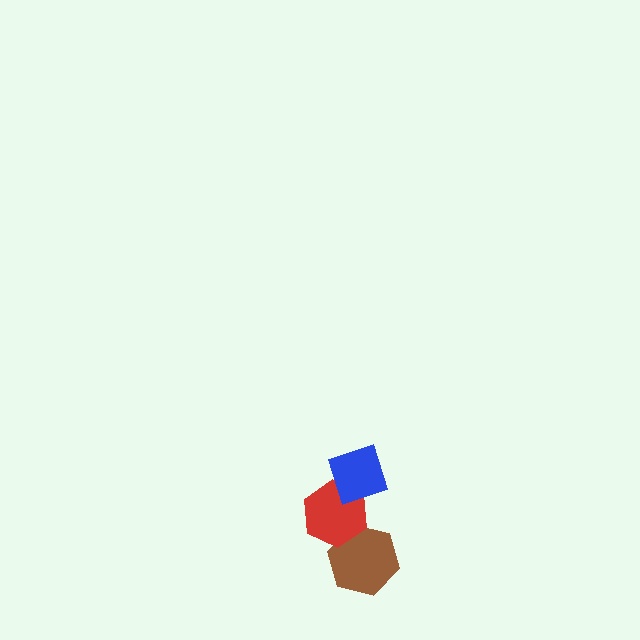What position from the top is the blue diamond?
The blue diamond is 1st from the top.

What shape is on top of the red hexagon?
The blue diamond is on top of the red hexagon.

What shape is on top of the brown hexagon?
The red hexagon is on top of the brown hexagon.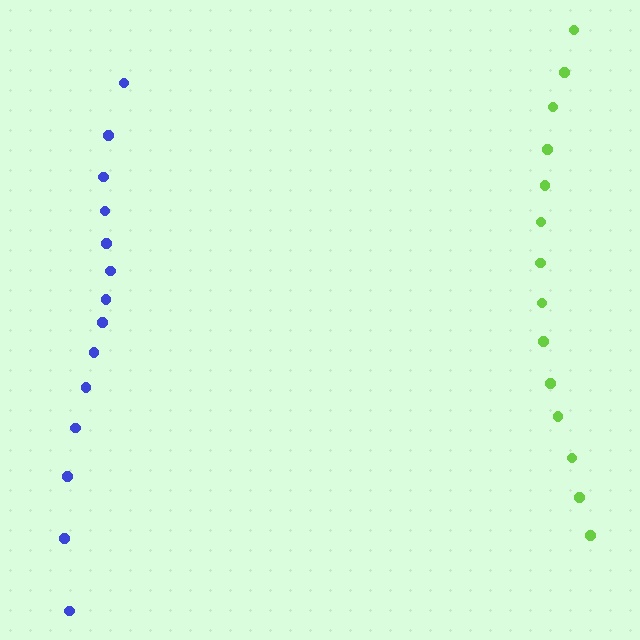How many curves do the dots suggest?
There are 2 distinct paths.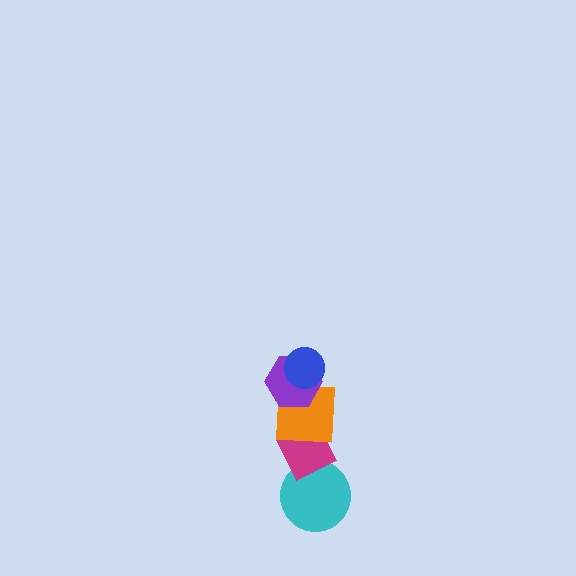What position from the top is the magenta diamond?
The magenta diamond is 4th from the top.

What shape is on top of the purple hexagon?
The blue circle is on top of the purple hexagon.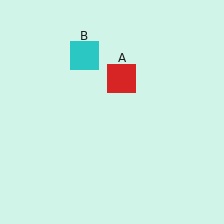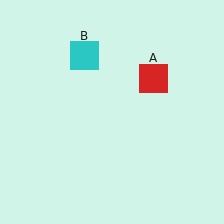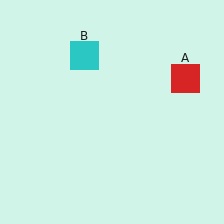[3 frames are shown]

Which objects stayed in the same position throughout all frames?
Cyan square (object B) remained stationary.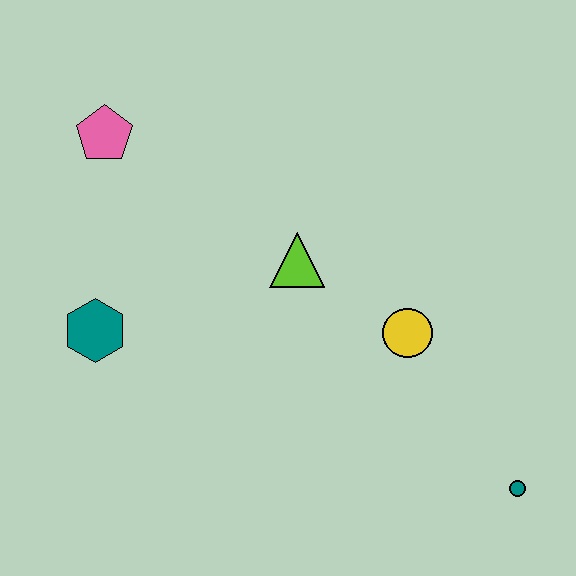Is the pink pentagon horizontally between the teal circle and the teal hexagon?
Yes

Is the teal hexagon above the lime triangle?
No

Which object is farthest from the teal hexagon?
The teal circle is farthest from the teal hexagon.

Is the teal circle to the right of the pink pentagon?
Yes